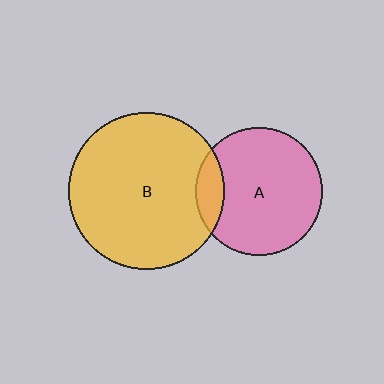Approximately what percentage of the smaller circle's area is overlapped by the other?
Approximately 15%.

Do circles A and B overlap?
Yes.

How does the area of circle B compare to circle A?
Approximately 1.5 times.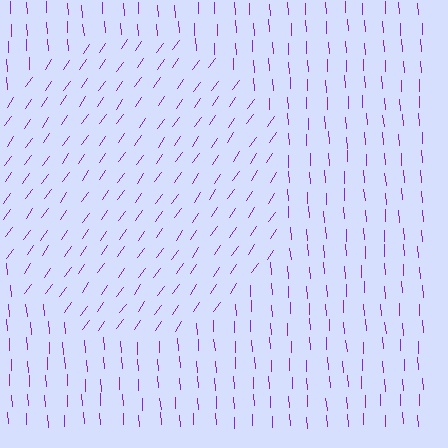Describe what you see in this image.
The image is filled with small purple line segments. A circle region in the image has lines oriented differently from the surrounding lines, creating a visible texture boundary.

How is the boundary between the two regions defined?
The boundary is defined purely by a change in line orientation (approximately 39 degrees difference). All lines are the same color and thickness.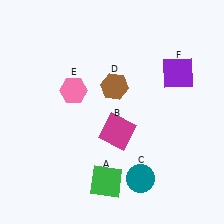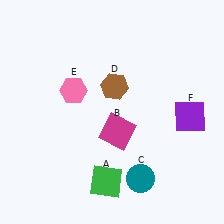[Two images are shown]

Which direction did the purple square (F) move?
The purple square (F) moved down.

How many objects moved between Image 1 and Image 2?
1 object moved between the two images.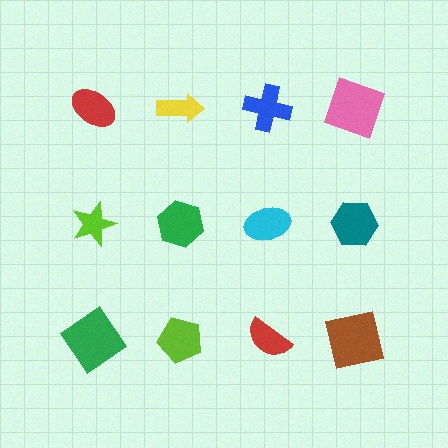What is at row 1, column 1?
A red ellipse.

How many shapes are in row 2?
4 shapes.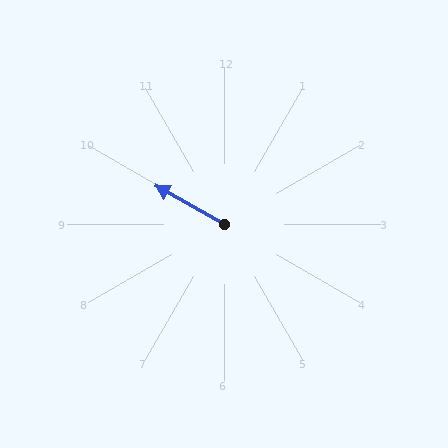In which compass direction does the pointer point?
Northwest.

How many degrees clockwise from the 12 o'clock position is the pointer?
Approximately 299 degrees.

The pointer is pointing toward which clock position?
Roughly 10 o'clock.